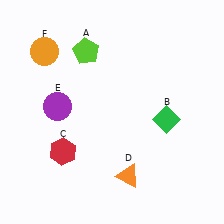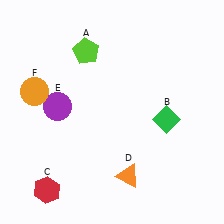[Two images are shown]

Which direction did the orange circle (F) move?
The orange circle (F) moved down.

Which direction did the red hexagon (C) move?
The red hexagon (C) moved down.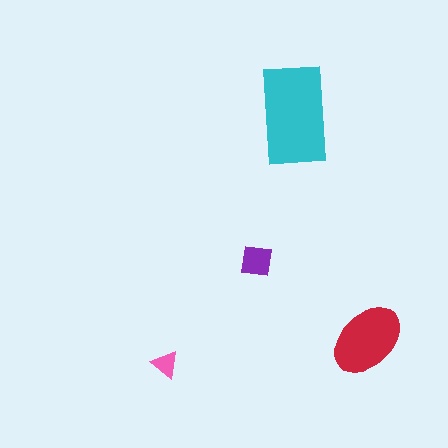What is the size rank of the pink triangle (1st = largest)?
4th.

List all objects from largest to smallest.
The cyan rectangle, the red ellipse, the purple square, the pink triangle.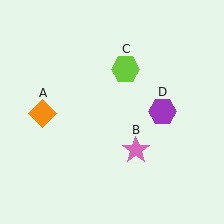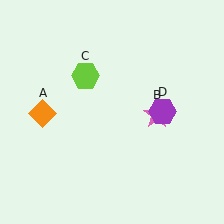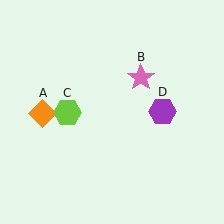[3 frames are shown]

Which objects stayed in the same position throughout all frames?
Orange diamond (object A) and purple hexagon (object D) remained stationary.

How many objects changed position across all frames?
2 objects changed position: pink star (object B), lime hexagon (object C).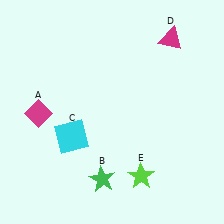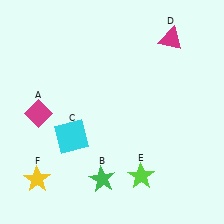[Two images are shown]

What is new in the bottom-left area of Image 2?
A yellow star (F) was added in the bottom-left area of Image 2.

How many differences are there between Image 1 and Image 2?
There is 1 difference between the two images.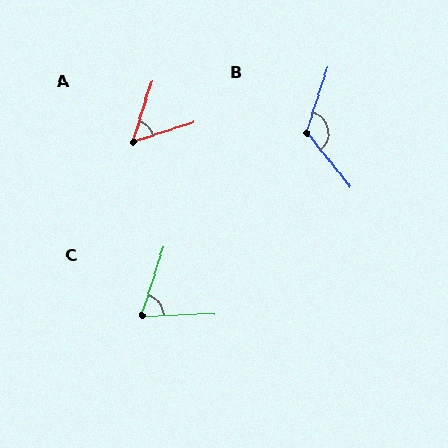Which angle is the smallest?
A, at approximately 55 degrees.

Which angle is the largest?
B, at approximately 124 degrees.